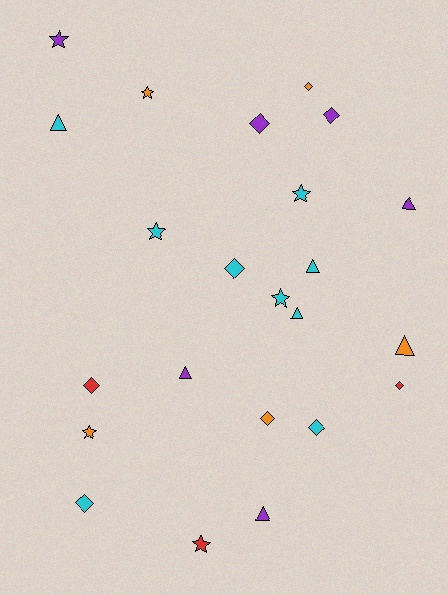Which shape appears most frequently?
Diamond, with 9 objects.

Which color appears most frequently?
Cyan, with 9 objects.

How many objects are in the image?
There are 23 objects.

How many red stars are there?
There is 1 red star.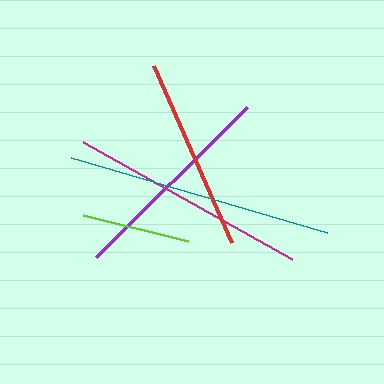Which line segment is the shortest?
The lime line is the shortest at approximately 109 pixels.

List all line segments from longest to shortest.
From longest to shortest: teal, magenta, purple, red, lime.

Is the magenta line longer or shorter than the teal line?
The teal line is longer than the magenta line.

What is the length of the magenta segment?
The magenta segment is approximately 240 pixels long.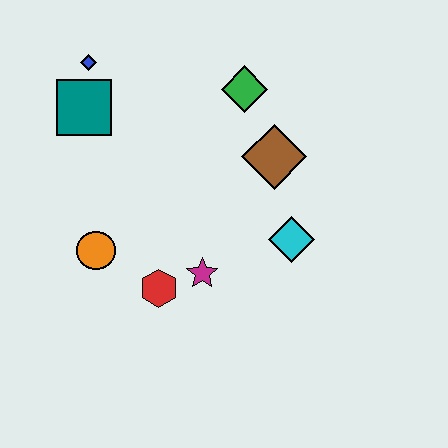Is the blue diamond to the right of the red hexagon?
No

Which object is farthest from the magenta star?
The blue diamond is farthest from the magenta star.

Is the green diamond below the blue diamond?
Yes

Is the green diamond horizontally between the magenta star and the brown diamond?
Yes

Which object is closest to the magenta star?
The red hexagon is closest to the magenta star.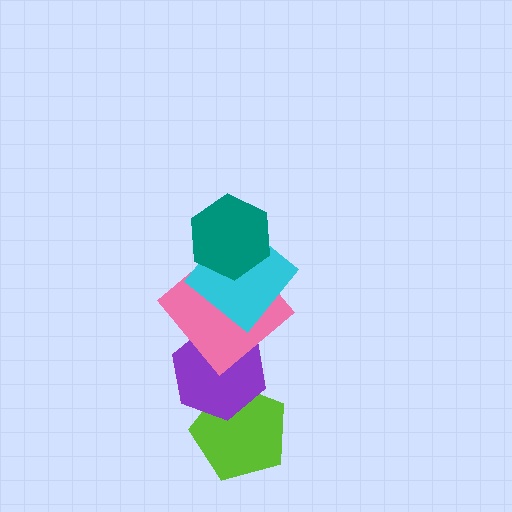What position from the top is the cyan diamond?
The cyan diamond is 2nd from the top.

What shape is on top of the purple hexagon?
The pink diamond is on top of the purple hexagon.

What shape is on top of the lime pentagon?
The purple hexagon is on top of the lime pentagon.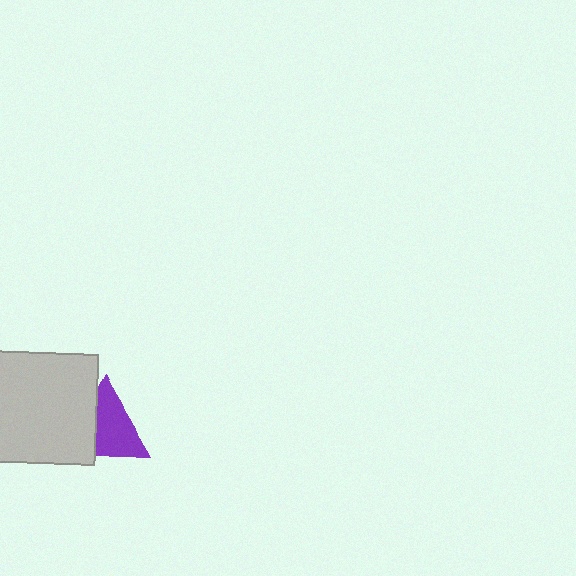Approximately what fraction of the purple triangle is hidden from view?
Roughly 34% of the purple triangle is hidden behind the light gray square.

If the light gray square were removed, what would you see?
You would see the complete purple triangle.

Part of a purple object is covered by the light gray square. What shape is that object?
It is a triangle.